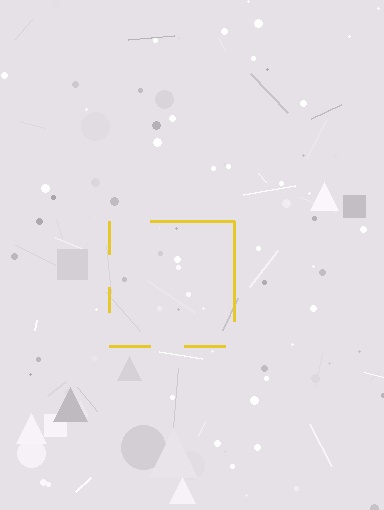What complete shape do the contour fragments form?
The contour fragments form a square.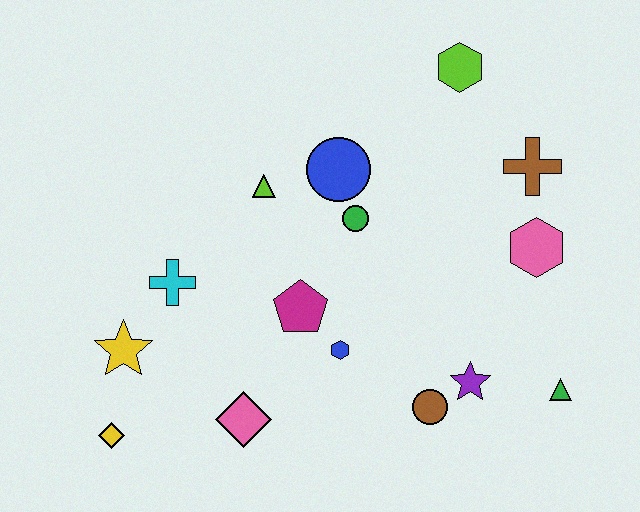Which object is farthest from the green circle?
The yellow diamond is farthest from the green circle.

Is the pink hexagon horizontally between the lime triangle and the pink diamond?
No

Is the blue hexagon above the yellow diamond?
Yes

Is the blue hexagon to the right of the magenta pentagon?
Yes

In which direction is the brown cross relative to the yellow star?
The brown cross is to the right of the yellow star.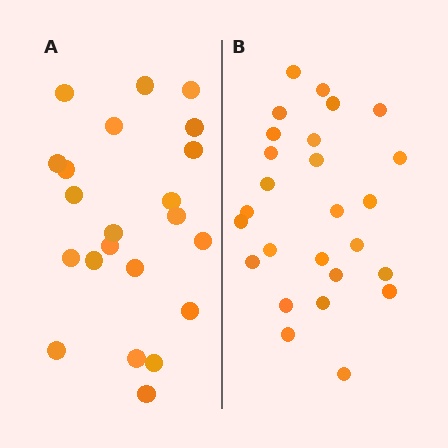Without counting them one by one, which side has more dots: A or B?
Region B (the right region) has more dots.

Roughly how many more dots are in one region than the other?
Region B has about 4 more dots than region A.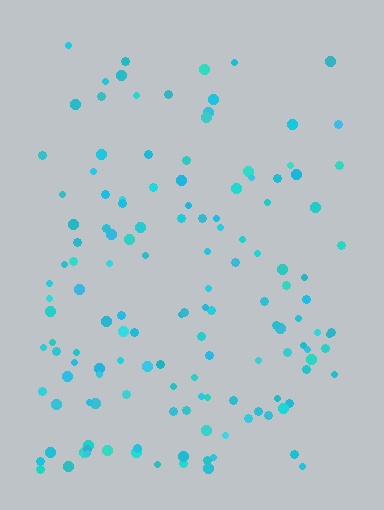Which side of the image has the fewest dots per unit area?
The top.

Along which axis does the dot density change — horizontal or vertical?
Vertical.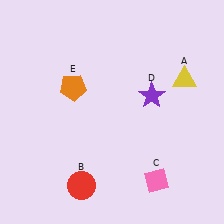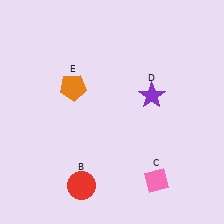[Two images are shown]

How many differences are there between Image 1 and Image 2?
There is 1 difference between the two images.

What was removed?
The yellow triangle (A) was removed in Image 2.